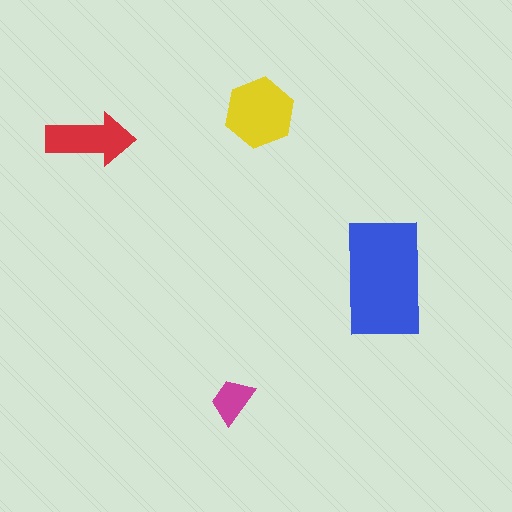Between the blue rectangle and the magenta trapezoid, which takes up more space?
The blue rectangle.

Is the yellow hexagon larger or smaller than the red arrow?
Larger.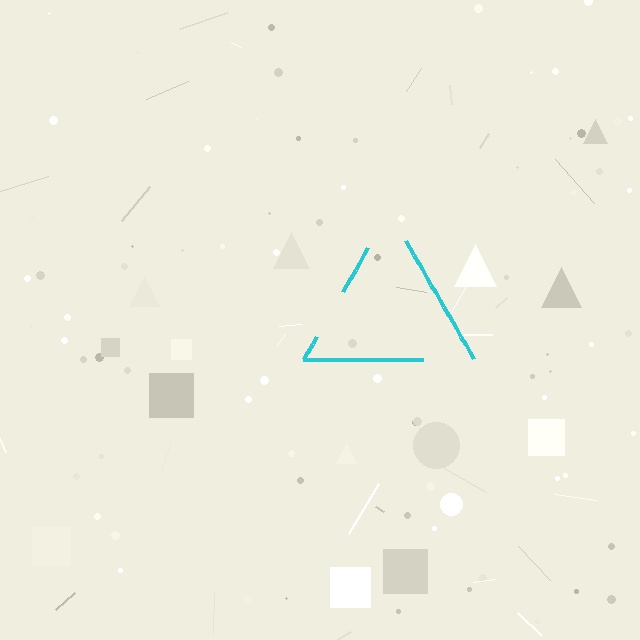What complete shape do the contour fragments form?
The contour fragments form a triangle.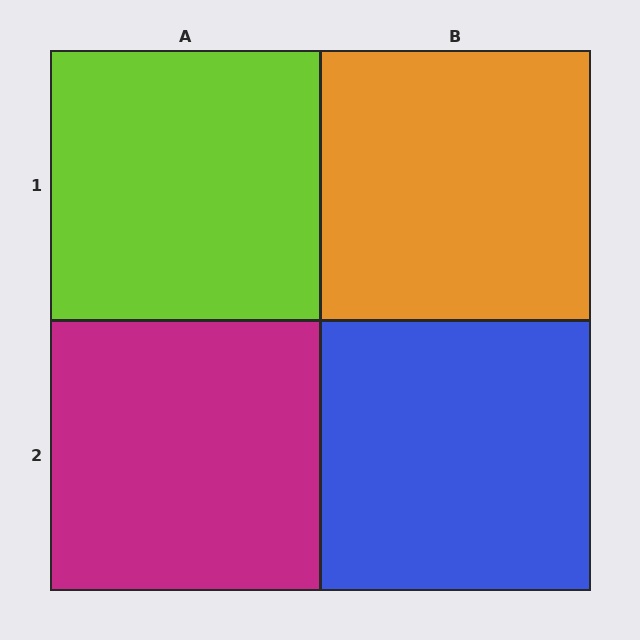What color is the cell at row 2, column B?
Blue.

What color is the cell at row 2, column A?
Magenta.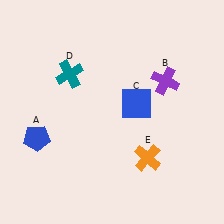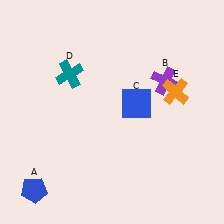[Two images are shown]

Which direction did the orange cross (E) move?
The orange cross (E) moved up.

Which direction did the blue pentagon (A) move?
The blue pentagon (A) moved down.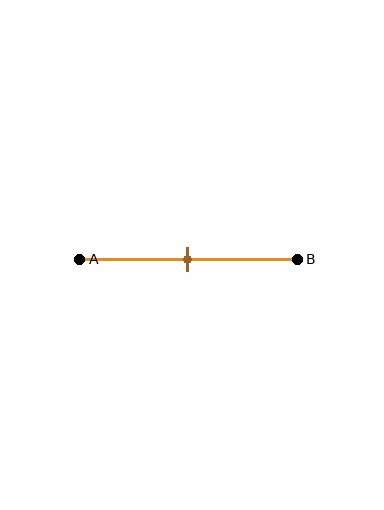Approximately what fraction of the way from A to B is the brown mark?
The brown mark is approximately 50% of the way from A to B.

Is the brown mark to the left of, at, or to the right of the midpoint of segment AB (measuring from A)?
The brown mark is approximately at the midpoint of segment AB.